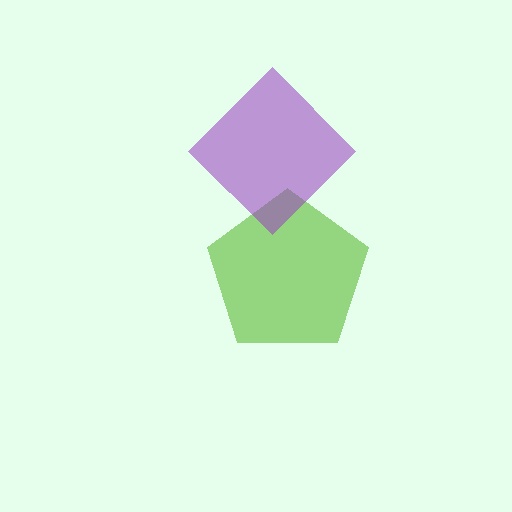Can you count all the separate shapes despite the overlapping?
Yes, there are 2 separate shapes.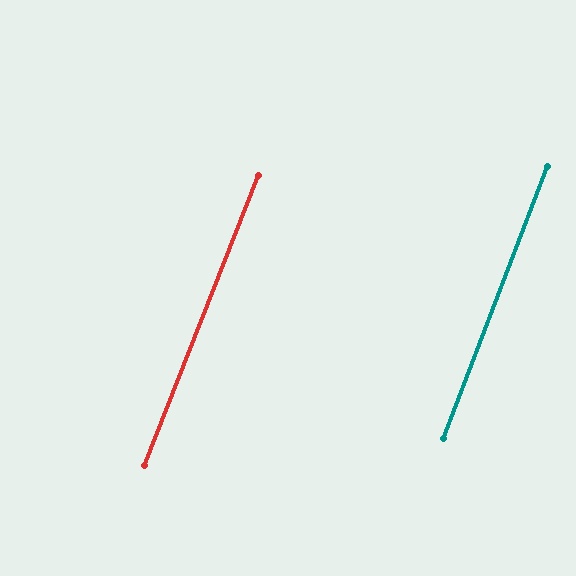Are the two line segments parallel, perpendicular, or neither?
Parallel — their directions differ by only 0.6°.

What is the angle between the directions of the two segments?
Approximately 1 degree.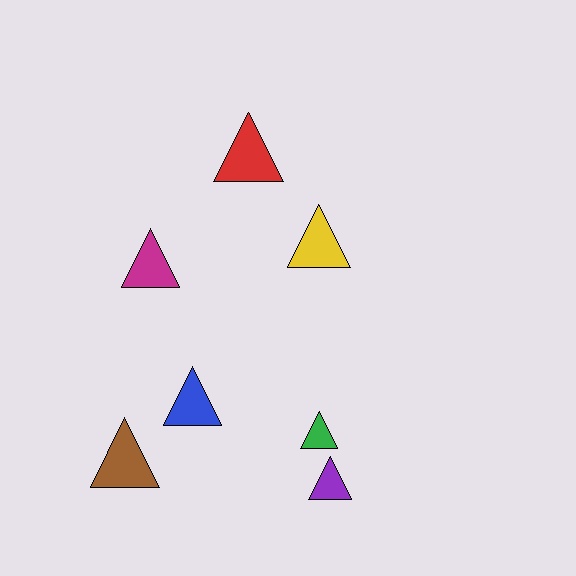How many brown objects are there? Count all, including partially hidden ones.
There is 1 brown object.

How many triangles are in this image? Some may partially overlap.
There are 7 triangles.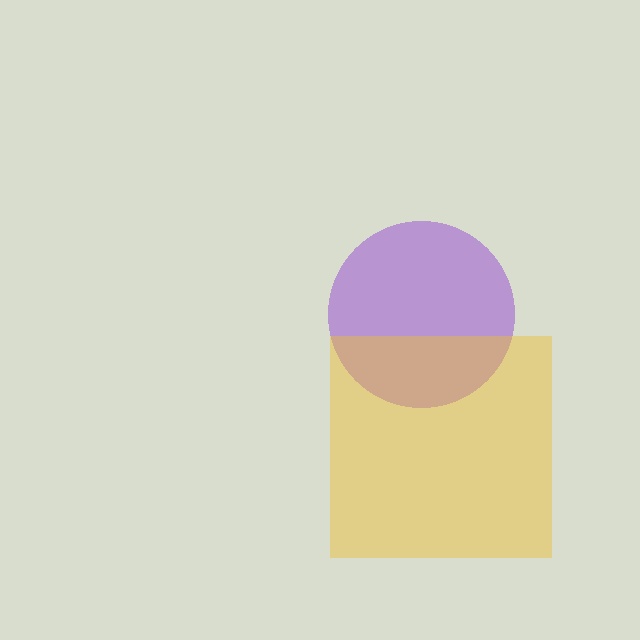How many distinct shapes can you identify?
There are 2 distinct shapes: a purple circle, a yellow square.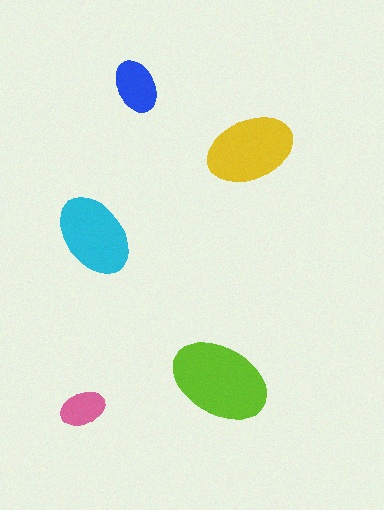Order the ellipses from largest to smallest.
the lime one, the yellow one, the cyan one, the blue one, the pink one.